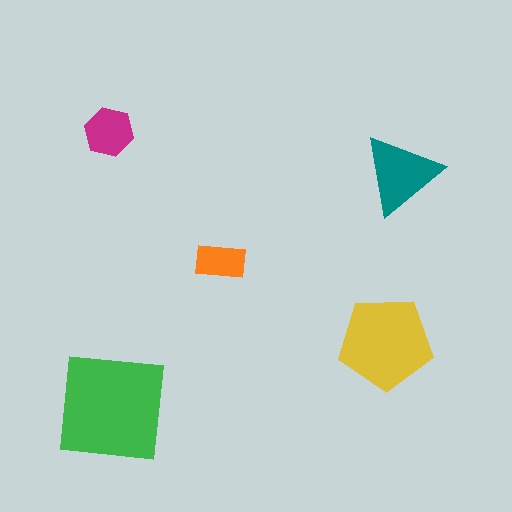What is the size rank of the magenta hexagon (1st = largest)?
4th.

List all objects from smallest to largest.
The orange rectangle, the magenta hexagon, the teal triangle, the yellow pentagon, the green square.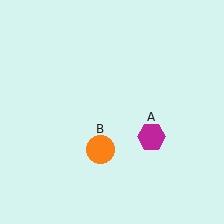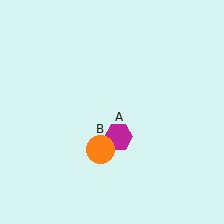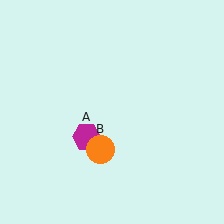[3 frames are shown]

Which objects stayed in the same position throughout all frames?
Orange circle (object B) remained stationary.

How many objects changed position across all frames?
1 object changed position: magenta hexagon (object A).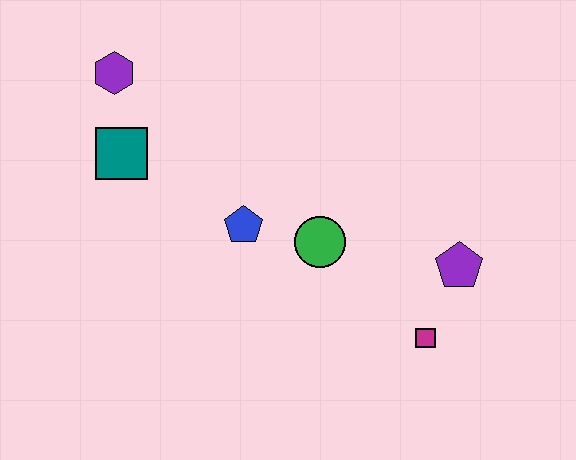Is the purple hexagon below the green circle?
No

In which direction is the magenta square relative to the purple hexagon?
The magenta square is to the right of the purple hexagon.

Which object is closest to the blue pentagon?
The green circle is closest to the blue pentagon.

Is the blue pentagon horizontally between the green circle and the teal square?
Yes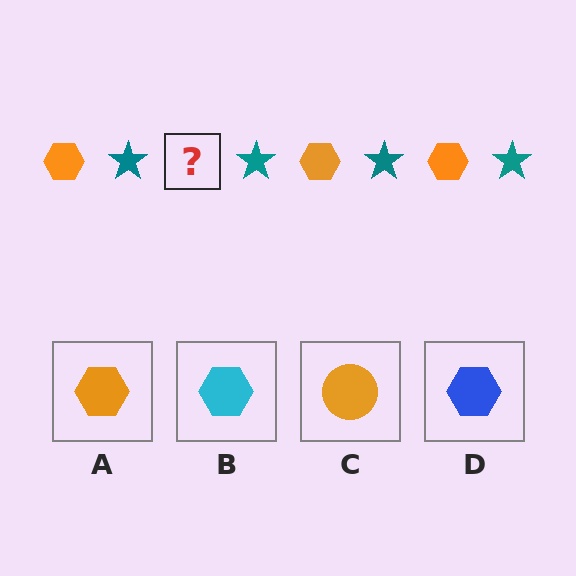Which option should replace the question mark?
Option A.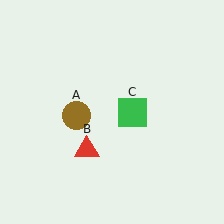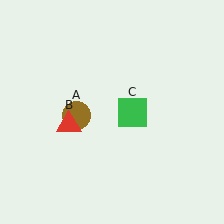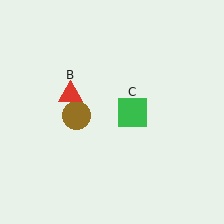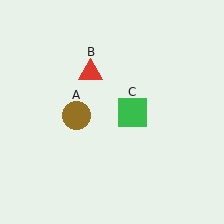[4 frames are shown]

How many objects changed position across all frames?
1 object changed position: red triangle (object B).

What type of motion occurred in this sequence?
The red triangle (object B) rotated clockwise around the center of the scene.